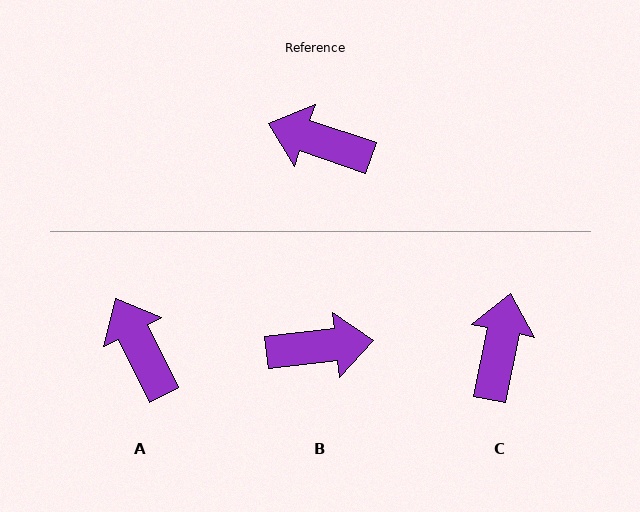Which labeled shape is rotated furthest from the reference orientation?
B, about 155 degrees away.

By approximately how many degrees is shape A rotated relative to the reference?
Approximately 45 degrees clockwise.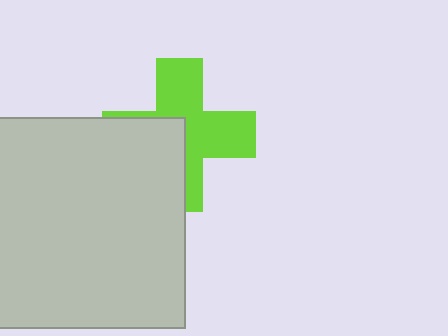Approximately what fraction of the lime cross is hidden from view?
Roughly 41% of the lime cross is hidden behind the light gray square.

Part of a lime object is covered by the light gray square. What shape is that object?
It is a cross.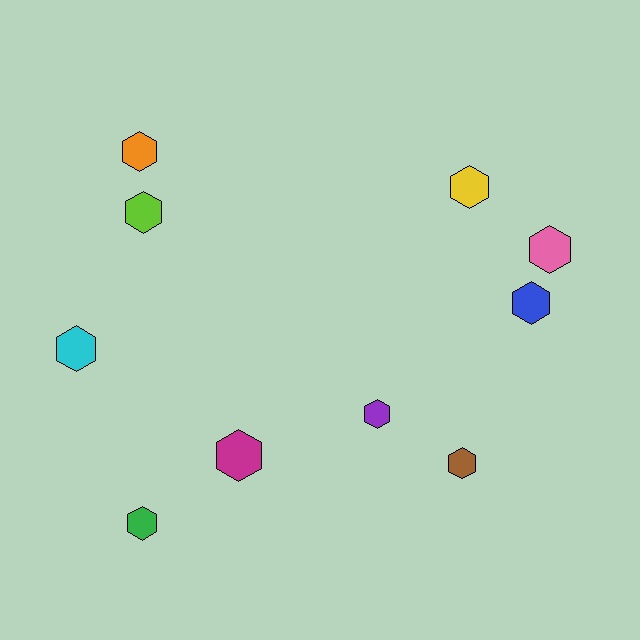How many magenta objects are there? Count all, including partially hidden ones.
There is 1 magenta object.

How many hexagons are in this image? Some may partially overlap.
There are 10 hexagons.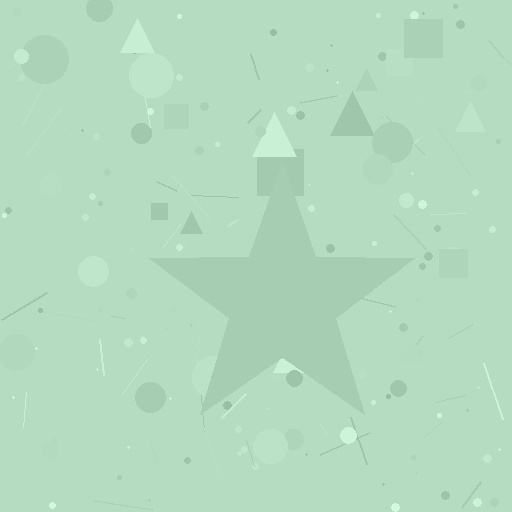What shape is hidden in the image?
A star is hidden in the image.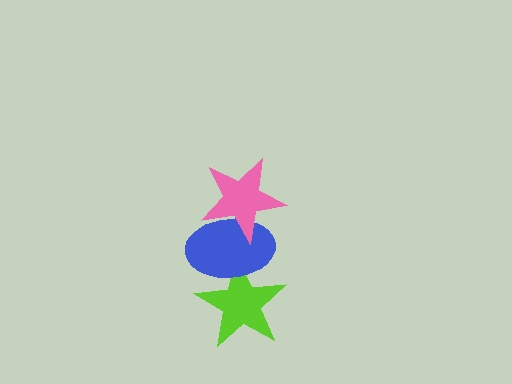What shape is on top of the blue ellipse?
The pink star is on top of the blue ellipse.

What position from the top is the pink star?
The pink star is 1st from the top.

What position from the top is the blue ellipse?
The blue ellipse is 2nd from the top.